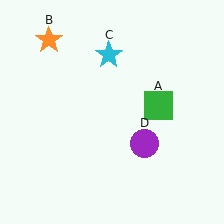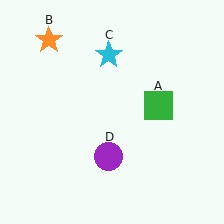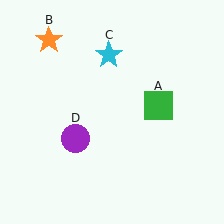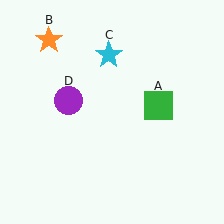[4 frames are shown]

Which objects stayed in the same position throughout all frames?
Green square (object A) and orange star (object B) and cyan star (object C) remained stationary.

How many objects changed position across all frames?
1 object changed position: purple circle (object D).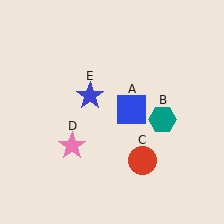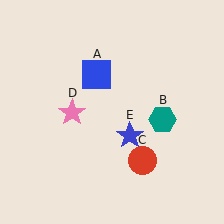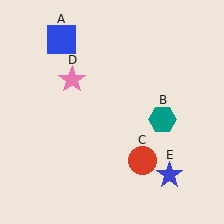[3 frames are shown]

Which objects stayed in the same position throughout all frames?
Teal hexagon (object B) and red circle (object C) remained stationary.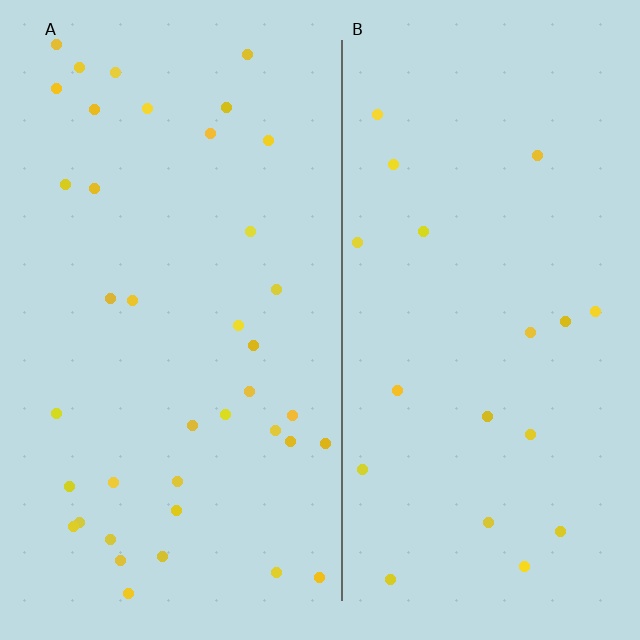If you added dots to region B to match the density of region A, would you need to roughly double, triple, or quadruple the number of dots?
Approximately double.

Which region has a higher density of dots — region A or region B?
A (the left).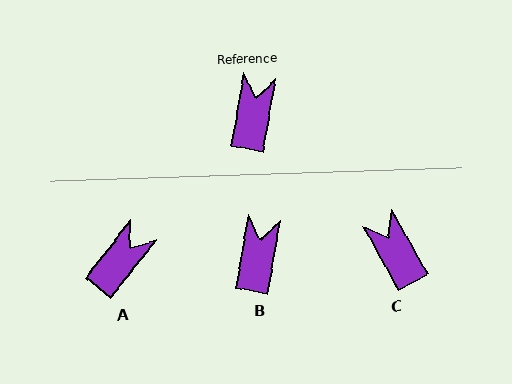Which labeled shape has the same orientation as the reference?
B.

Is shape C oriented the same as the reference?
No, it is off by about 39 degrees.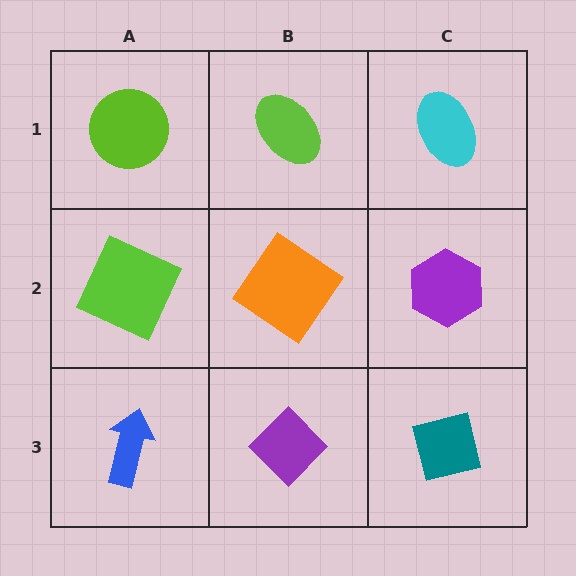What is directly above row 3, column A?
A lime square.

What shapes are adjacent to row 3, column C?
A purple hexagon (row 2, column C), a purple diamond (row 3, column B).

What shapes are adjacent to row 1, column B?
An orange diamond (row 2, column B), a lime circle (row 1, column A), a cyan ellipse (row 1, column C).